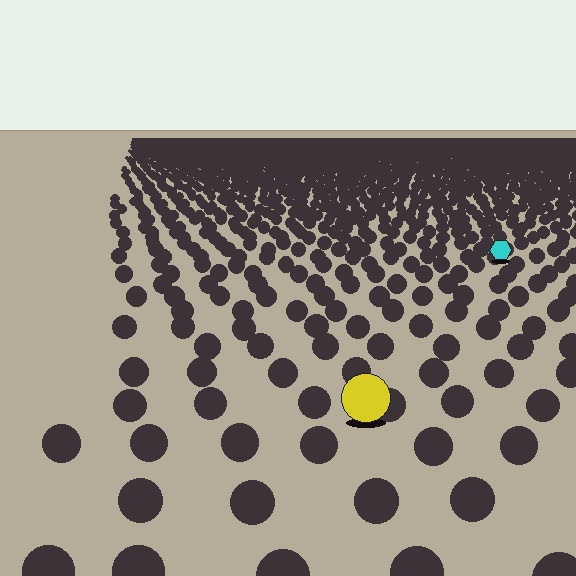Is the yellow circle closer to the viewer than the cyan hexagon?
Yes. The yellow circle is closer — you can tell from the texture gradient: the ground texture is coarser near it.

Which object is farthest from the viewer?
The cyan hexagon is farthest from the viewer. It appears smaller and the ground texture around it is denser.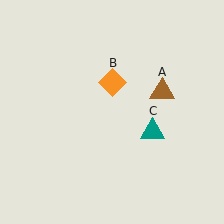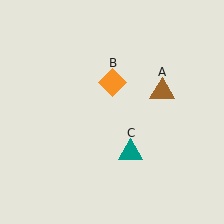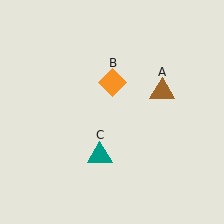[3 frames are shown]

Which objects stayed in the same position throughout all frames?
Brown triangle (object A) and orange diamond (object B) remained stationary.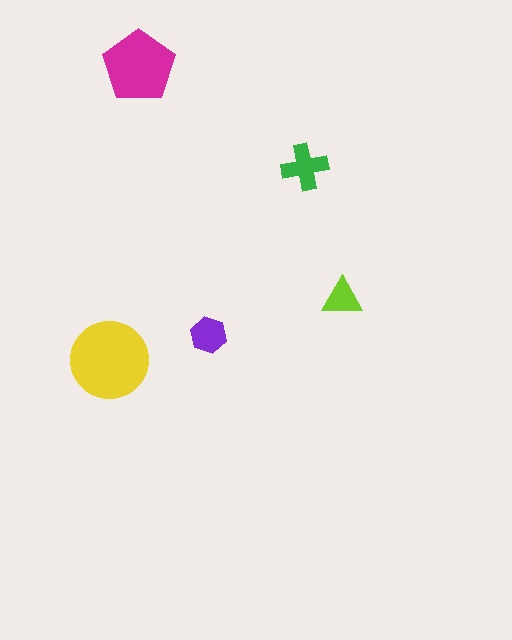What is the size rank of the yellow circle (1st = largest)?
1st.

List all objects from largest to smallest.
The yellow circle, the magenta pentagon, the green cross, the purple hexagon, the lime triangle.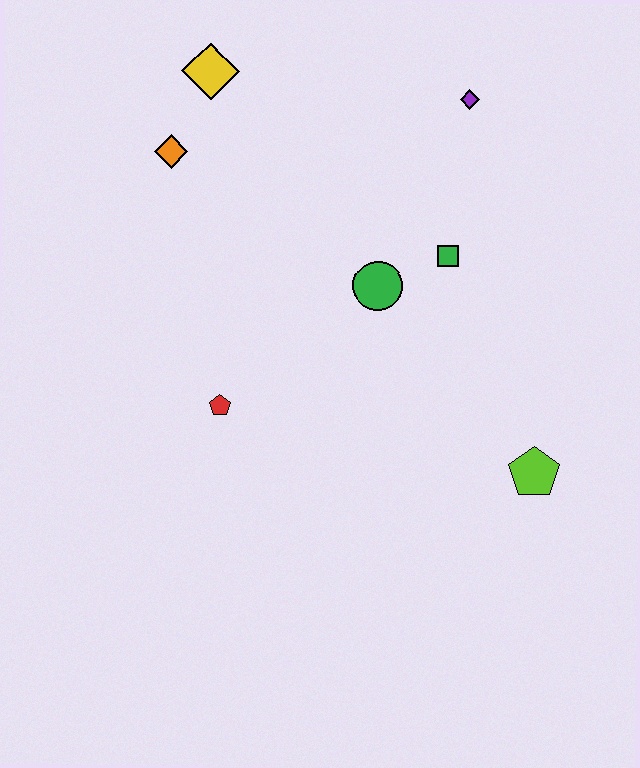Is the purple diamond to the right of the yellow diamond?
Yes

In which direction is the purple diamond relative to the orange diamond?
The purple diamond is to the right of the orange diamond.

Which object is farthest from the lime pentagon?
The yellow diamond is farthest from the lime pentagon.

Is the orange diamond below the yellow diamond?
Yes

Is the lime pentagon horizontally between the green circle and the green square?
No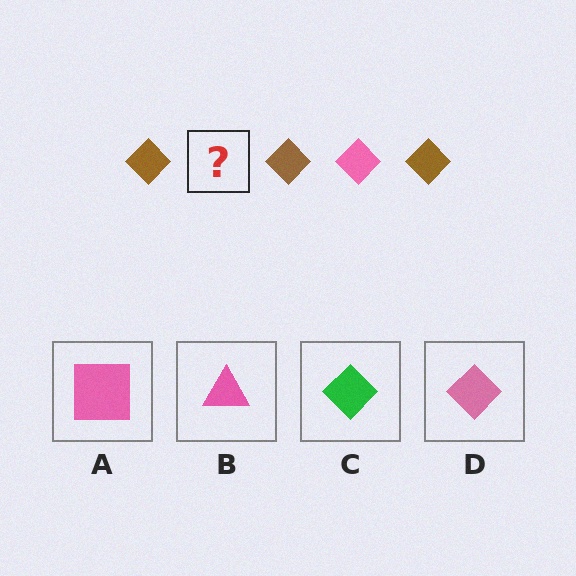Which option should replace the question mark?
Option D.